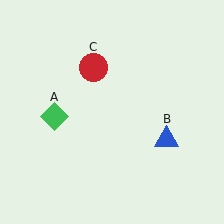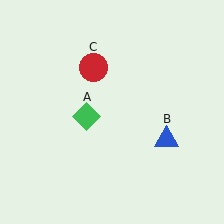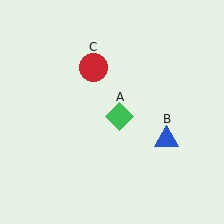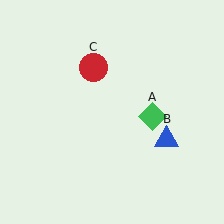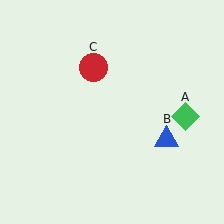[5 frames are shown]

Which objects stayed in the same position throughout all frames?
Blue triangle (object B) and red circle (object C) remained stationary.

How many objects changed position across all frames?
1 object changed position: green diamond (object A).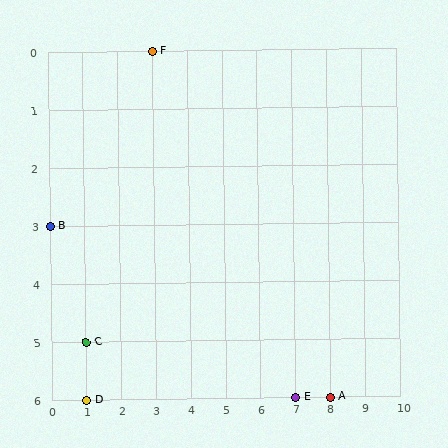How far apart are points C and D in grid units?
Points C and D are 1 row apart.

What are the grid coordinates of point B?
Point B is at grid coordinates (0, 3).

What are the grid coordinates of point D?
Point D is at grid coordinates (1, 6).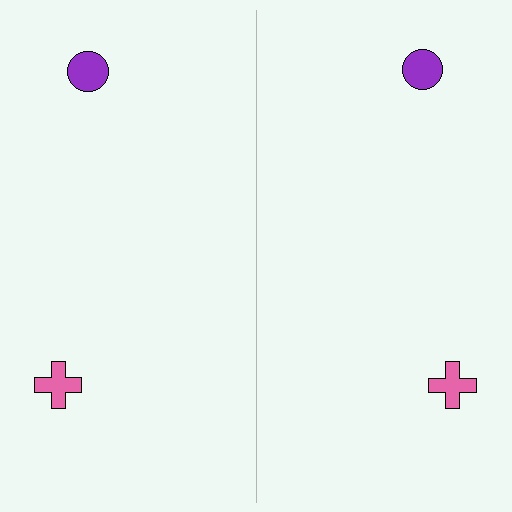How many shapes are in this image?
There are 4 shapes in this image.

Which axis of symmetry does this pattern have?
The pattern has a vertical axis of symmetry running through the center of the image.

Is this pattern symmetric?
Yes, this pattern has bilateral (reflection) symmetry.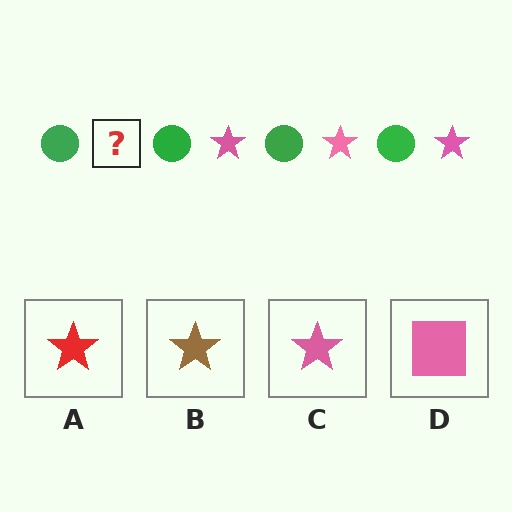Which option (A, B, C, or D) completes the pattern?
C.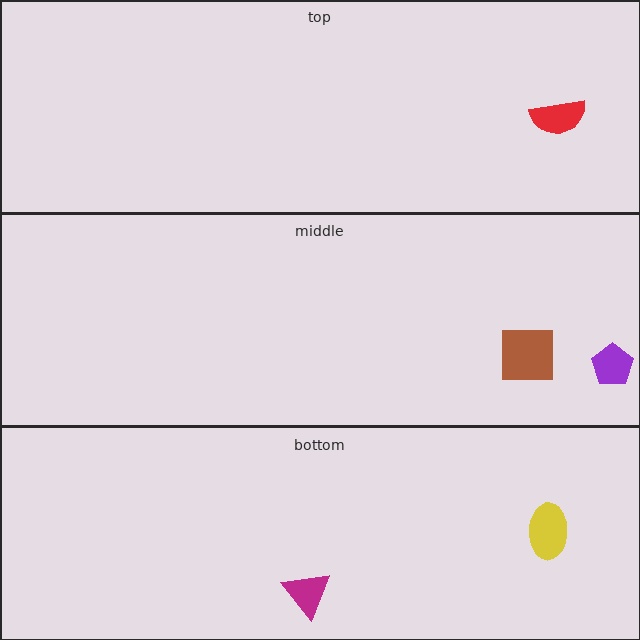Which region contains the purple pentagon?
The middle region.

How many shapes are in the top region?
1.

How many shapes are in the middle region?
2.